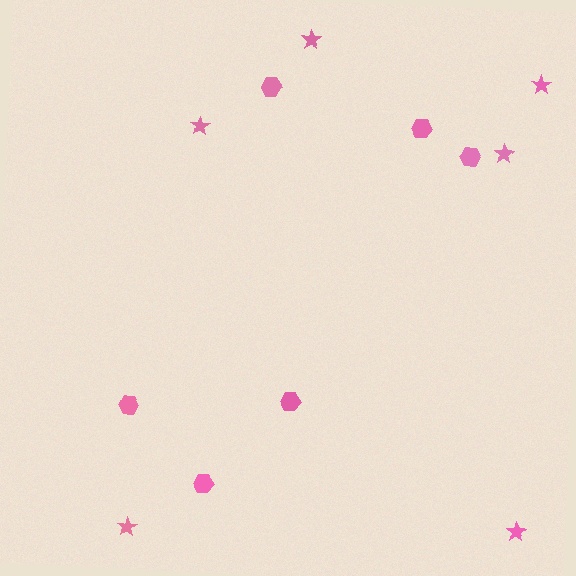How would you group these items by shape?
There are 2 groups: one group of stars (6) and one group of hexagons (6).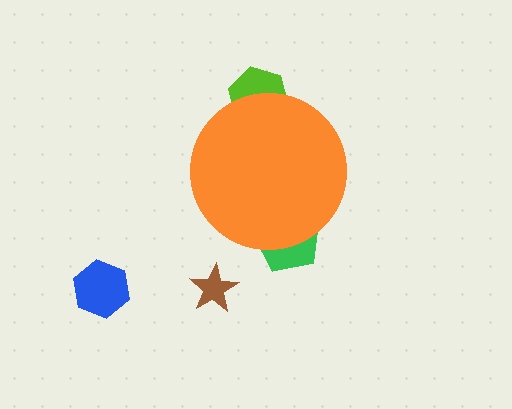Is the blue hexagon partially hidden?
No, the blue hexagon is fully visible.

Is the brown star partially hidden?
No, the brown star is fully visible.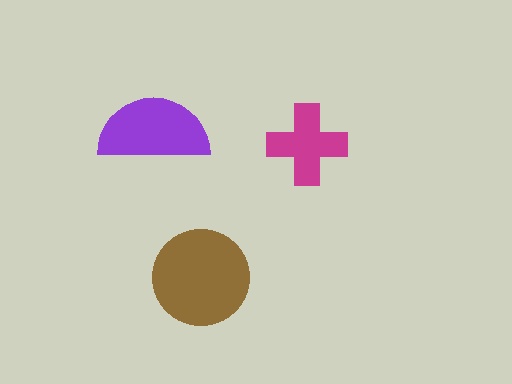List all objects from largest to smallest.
The brown circle, the purple semicircle, the magenta cross.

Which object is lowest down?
The brown circle is bottommost.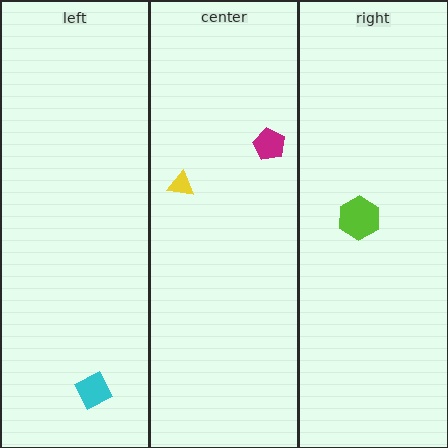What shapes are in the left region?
The cyan diamond.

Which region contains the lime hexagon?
The right region.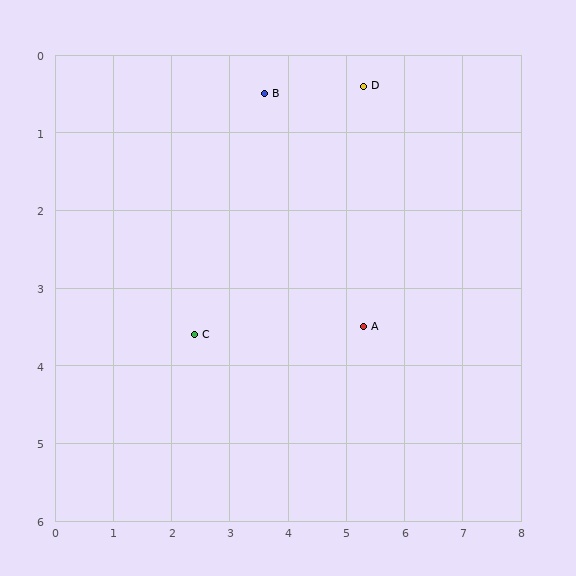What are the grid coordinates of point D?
Point D is at approximately (5.3, 0.4).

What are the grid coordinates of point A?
Point A is at approximately (5.3, 3.5).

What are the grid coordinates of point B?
Point B is at approximately (3.6, 0.5).